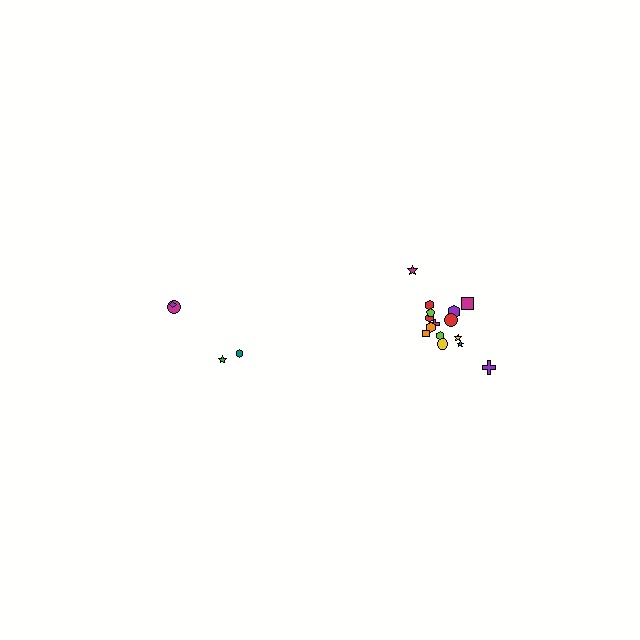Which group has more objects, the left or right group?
The right group.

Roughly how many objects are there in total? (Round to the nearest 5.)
Roughly 20 objects in total.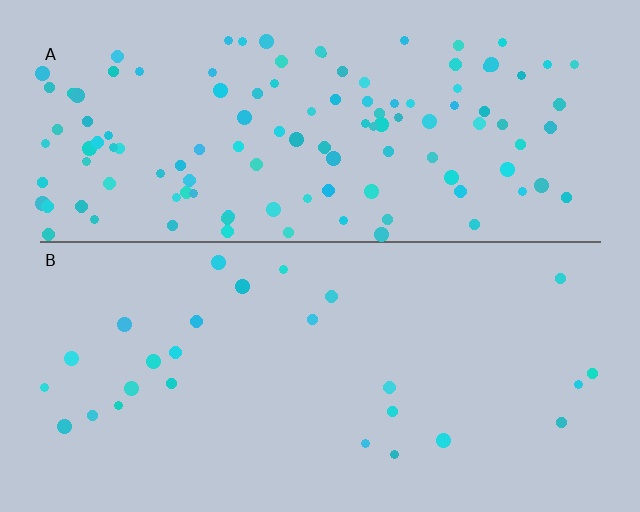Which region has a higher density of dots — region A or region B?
A (the top).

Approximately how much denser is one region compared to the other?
Approximately 4.5× — region A over region B.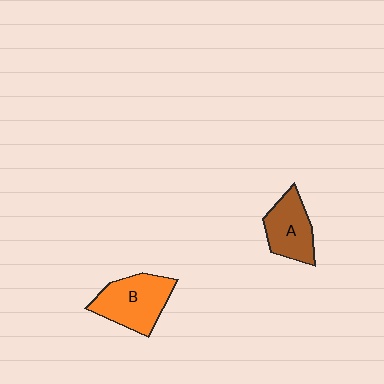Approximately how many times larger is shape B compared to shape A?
Approximately 1.3 times.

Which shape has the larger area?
Shape B (orange).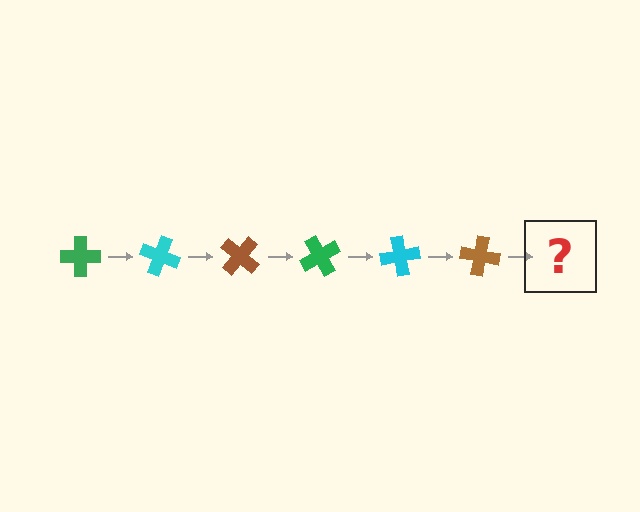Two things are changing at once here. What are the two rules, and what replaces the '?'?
The two rules are that it rotates 20 degrees each step and the color cycles through green, cyan, and brown. The '?' should be a green cross, rotated 120 degrees from the start.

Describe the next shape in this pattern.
It should be a green cross, rotated 120 degrees from the start.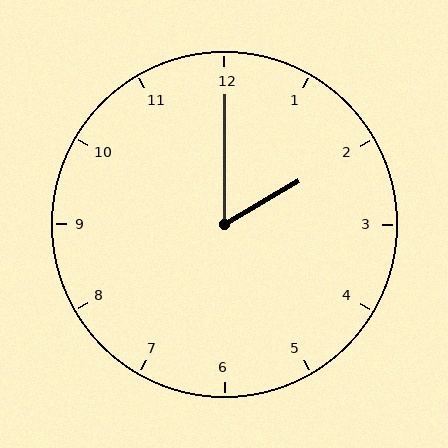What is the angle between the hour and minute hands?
Approximately 60 degrees.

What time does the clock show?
2:00.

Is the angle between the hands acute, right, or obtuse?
It is acute.